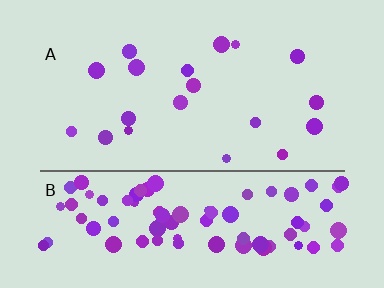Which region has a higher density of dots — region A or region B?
B (the bottom).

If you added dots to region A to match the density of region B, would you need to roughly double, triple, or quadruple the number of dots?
Approximately quadruple.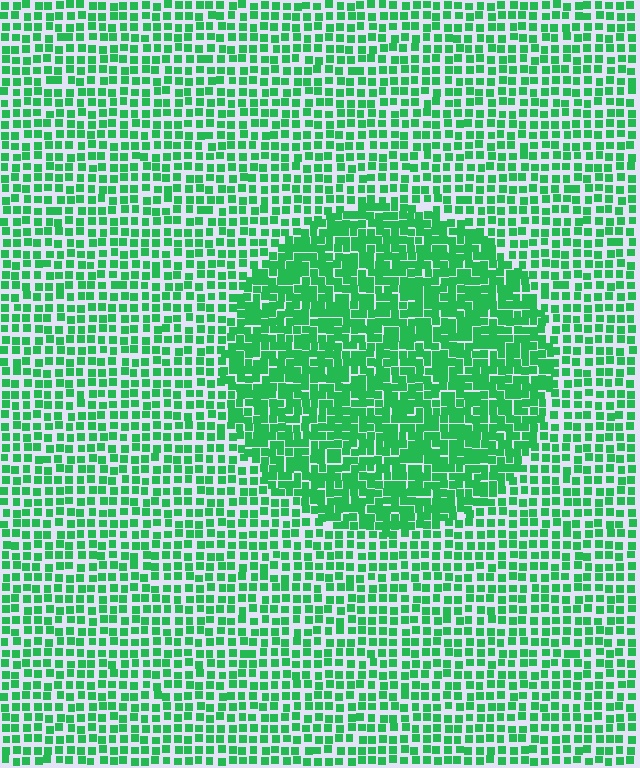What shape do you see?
I see a circle.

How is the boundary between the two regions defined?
The boundary is defined by a change in element density (approximately 1.8x ratio). All elements are the same color, size, and shape.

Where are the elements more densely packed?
The elements are more densely packed inside the circle boundary.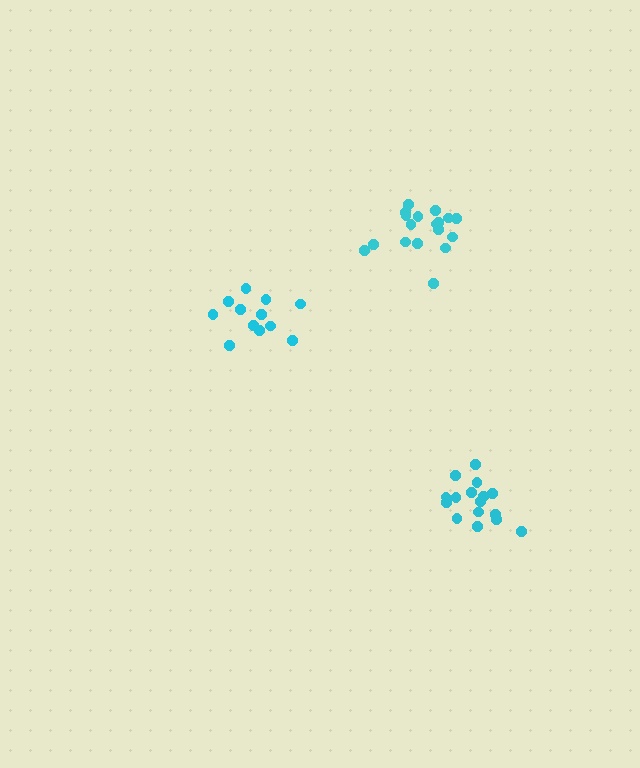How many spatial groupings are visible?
There are 3 spatial groupings.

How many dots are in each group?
Group 1: 12 dots, Group 2: 16 dots, Group 3: 18 dots (46 total).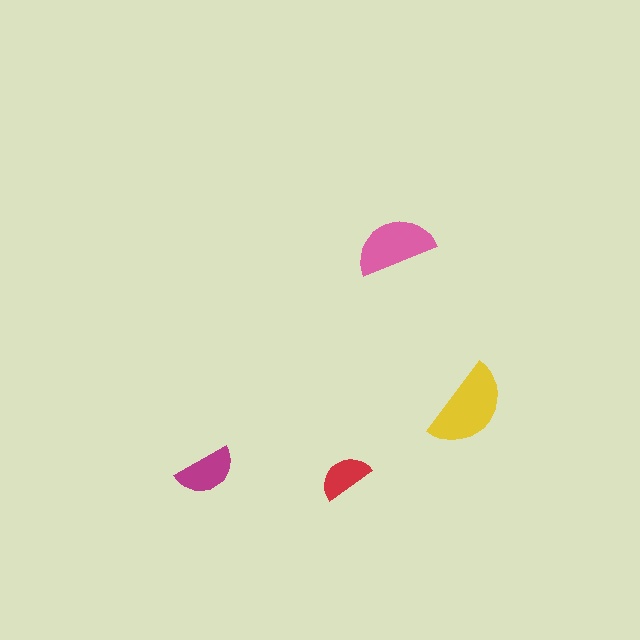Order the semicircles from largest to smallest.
the yellow one, the pink one, the magenta one, the red one.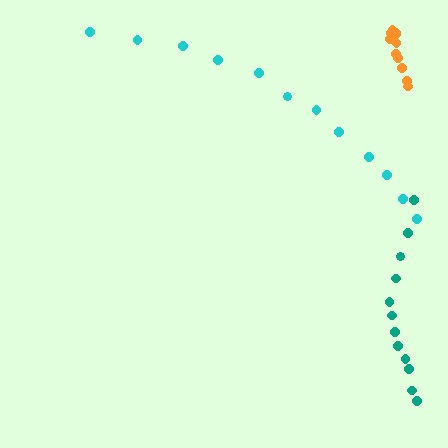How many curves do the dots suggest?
There are 3 distinct paths.